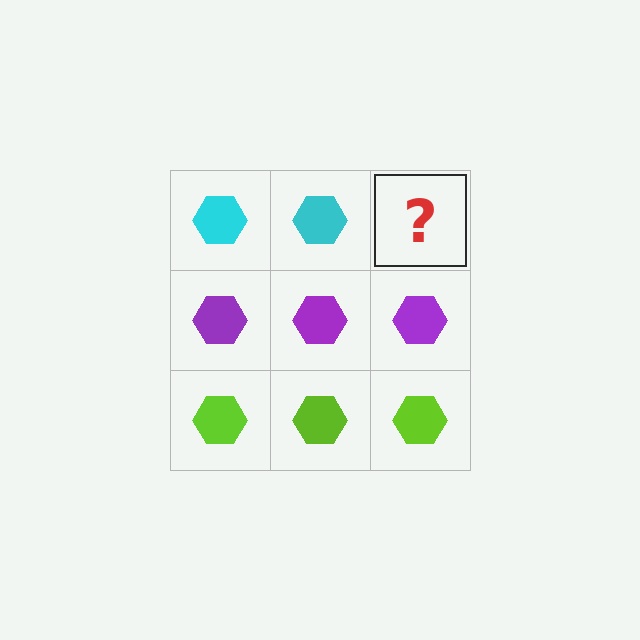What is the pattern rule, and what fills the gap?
The rule is that each row has a consistent color. The gap should be filled with a cyan hexagon.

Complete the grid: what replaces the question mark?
The question mark should be replaced with a cyan hexagon.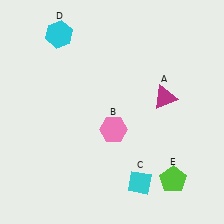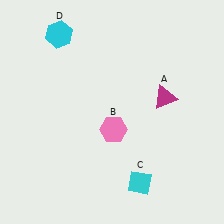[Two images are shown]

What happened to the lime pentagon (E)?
The lime pentagon (E) was removed in Image 2. It was in the bottom-right area of Image 1.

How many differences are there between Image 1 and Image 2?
There is 1 difference between the two images.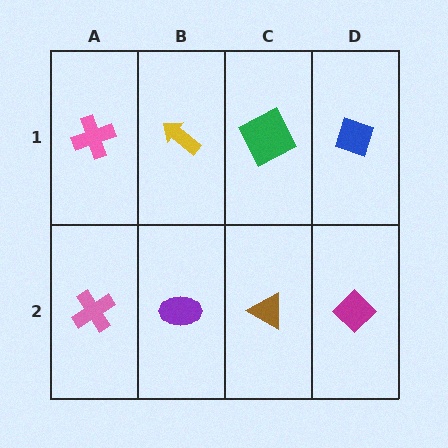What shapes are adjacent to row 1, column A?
A pink cross (row 2, column A), a yellow arrow (row 1, column B).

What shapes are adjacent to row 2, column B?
A yellow arrow (row 1, column B), a pink cross (row 2, column A), a brown triangle (row 2, column C).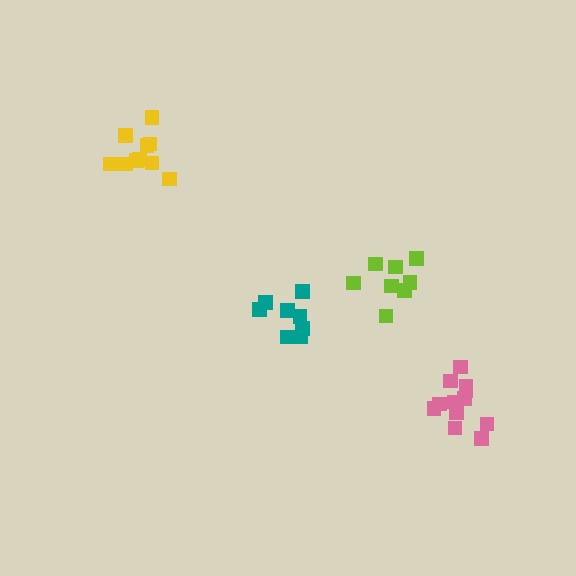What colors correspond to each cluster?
The clusters are colored: pink, lime, teal, yellow.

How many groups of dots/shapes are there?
There are 4 groups.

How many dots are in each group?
Group 1: 12 dots, Group 2: 8 dots, Group 3: 8 dots, Group 4: 10 dots (38 total).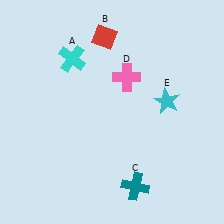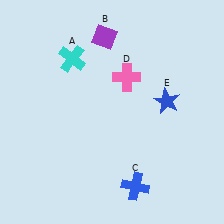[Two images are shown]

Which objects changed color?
B changed from red to purple. C changed from teal to blue. E changed from cyan to blue.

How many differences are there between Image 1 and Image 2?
There are 3 differences between the two images.